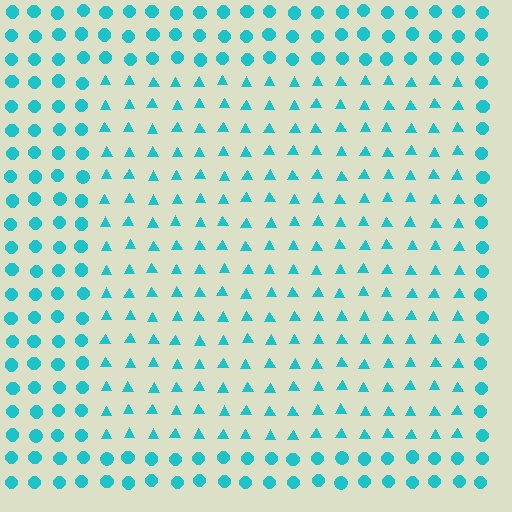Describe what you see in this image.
The image is filled with small cyan elements arranged in a uniform grid. A rectangle-shaped region contains triangles, while the surrounding area contains circles. The boundary is defined purely by the change in element shape.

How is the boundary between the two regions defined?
The boundary is defined by a change in element shape: triangles inside vs. circles outside. All elements share the same color and spacing.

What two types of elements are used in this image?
The image uses triangles inside the rectangle region and circles outside it.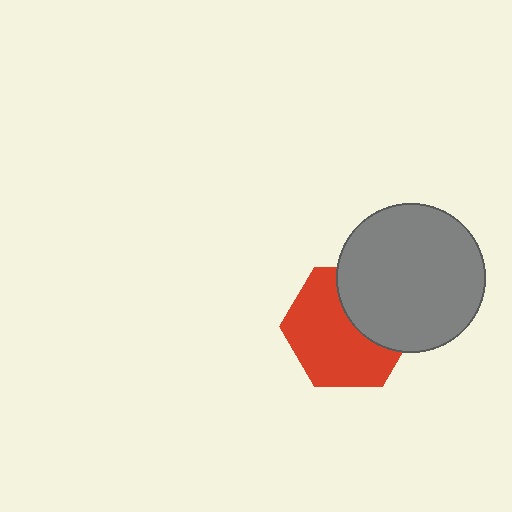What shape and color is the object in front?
The object in front is a gray circle.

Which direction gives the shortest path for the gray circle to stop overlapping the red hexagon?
Moving toward the upper-right gives the shortest separation.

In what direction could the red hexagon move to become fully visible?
The red hexagon could move toward the lower-left. That would shift it out from behind the gray circle entirely.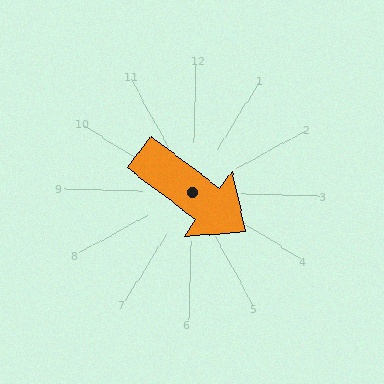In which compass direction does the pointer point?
Southeast.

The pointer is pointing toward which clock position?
Roughly 4 o'clock.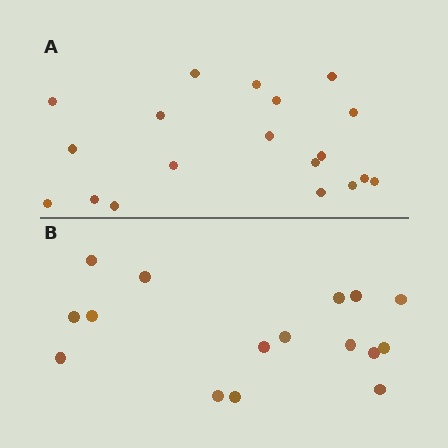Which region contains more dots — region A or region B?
Region A (the top region) has more dots.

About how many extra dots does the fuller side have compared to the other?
Region A has just a few more — roughly 2 or 3 more dots than region B.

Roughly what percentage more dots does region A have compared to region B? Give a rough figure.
About 20% more.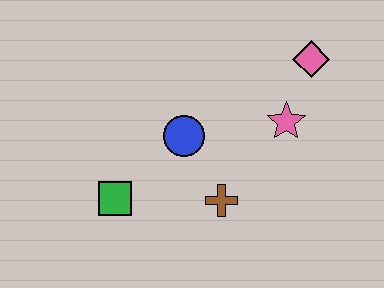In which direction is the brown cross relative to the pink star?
The brown cross is below the pink star.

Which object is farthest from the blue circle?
The pink diamond is farthest from the blue circle.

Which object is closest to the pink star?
The pink diamond is closest to the pink star.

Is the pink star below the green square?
No